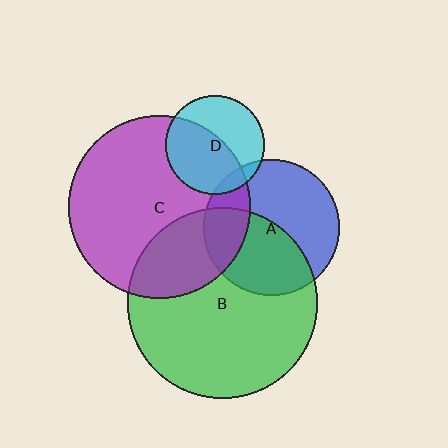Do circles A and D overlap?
Yes.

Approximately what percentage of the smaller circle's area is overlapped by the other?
Approximately 10%.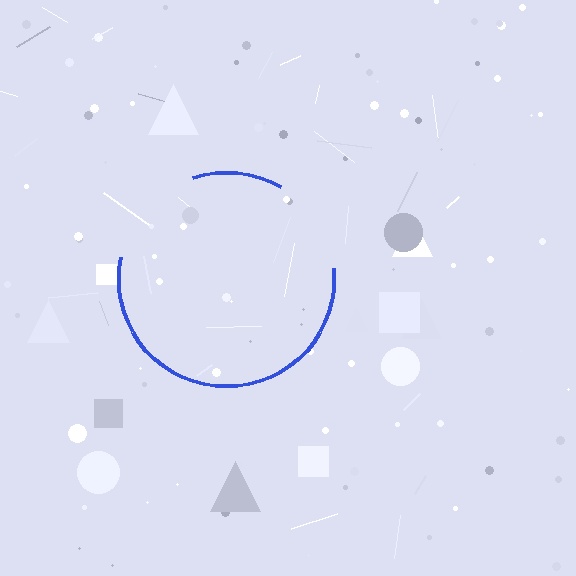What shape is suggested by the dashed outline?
The dashed outline suggests a circle.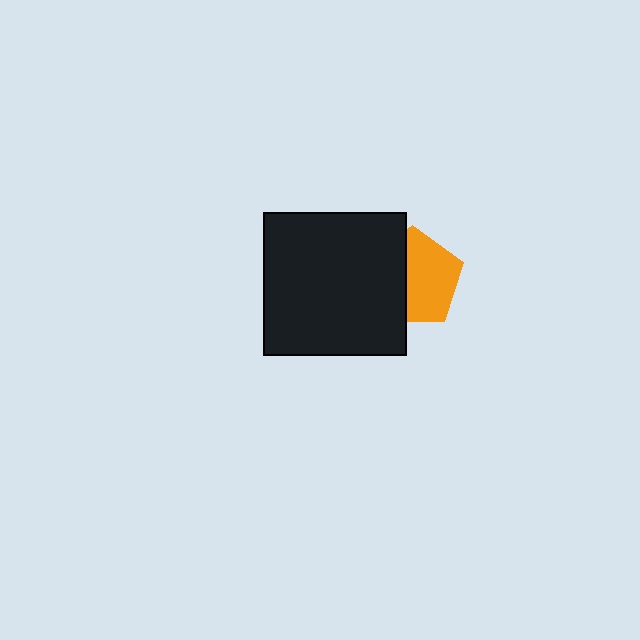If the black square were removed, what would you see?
You would see the complete orange pentagon.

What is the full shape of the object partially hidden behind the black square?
The partially hidden object is an orange pentagon.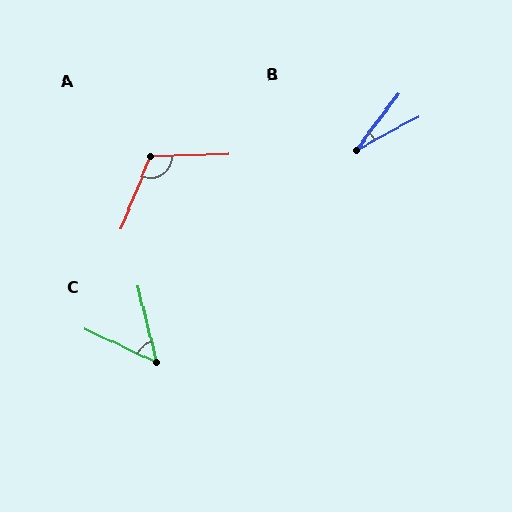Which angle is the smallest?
B, at approximately 24 degrees.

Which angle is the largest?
A, at approximately 114 degrees.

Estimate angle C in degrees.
Approximately 51 degrees.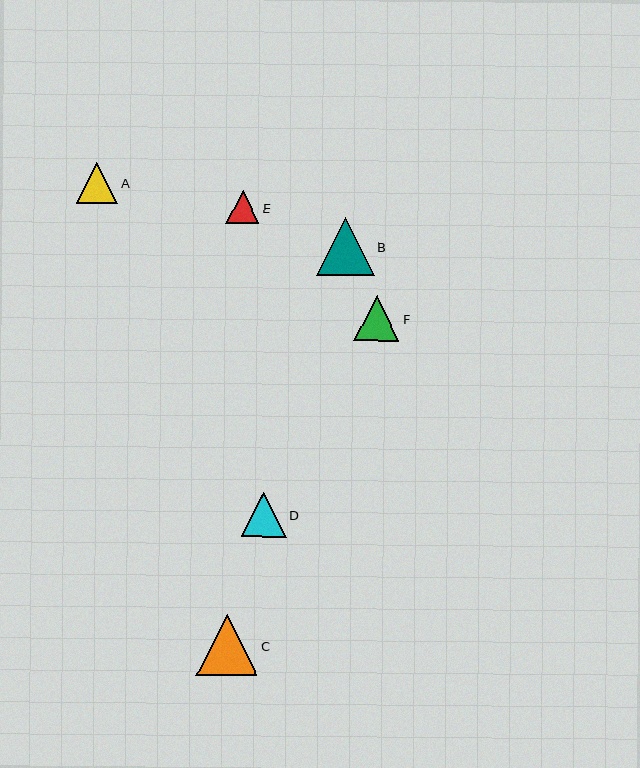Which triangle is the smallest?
Triangle E is the smallest with a size of approximately 33 pixels.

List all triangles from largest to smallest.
From largest to smallest: C, B, D, F, A, E.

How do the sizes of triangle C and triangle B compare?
Triangle C and triangle B are approximately the same size.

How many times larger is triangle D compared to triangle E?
Triangle D is approximately 1.3 times the size of triangle E.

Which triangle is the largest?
Triangle C is the largest with a size of approximately 61 pixels.